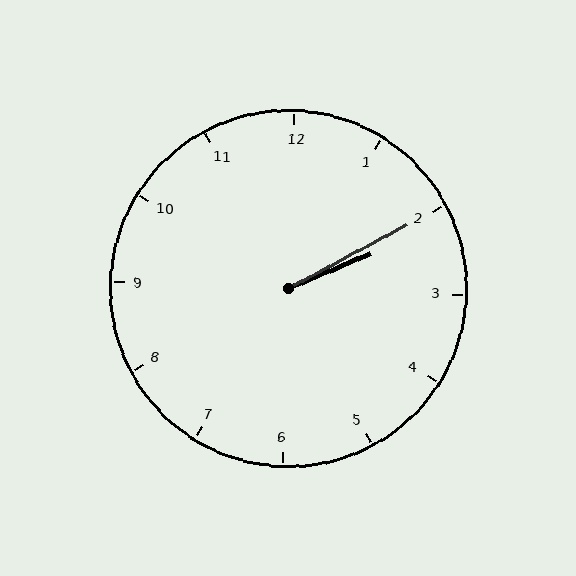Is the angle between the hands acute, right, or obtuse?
It is acute.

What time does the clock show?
2:10.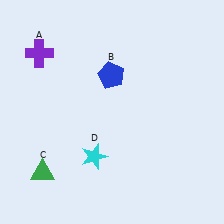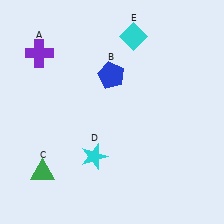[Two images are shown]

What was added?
A cyan diamond (E) was added in Image 2.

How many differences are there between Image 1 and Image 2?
There is 1 difference between the two images.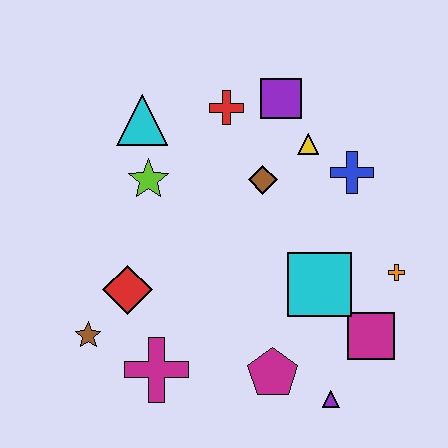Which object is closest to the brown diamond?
The yellow triangle is closest to the brown diamond.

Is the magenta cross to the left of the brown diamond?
Yes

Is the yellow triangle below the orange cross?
No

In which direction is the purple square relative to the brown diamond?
The purple square is above the brown diamond.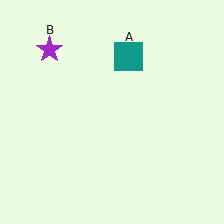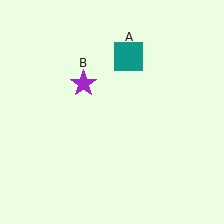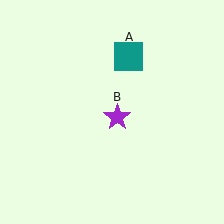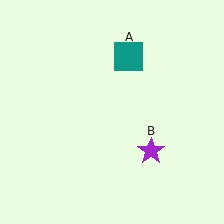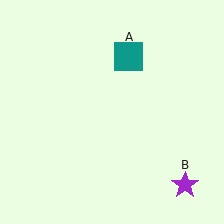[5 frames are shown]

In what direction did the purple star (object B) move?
The purple star (object B) moved down and to the right.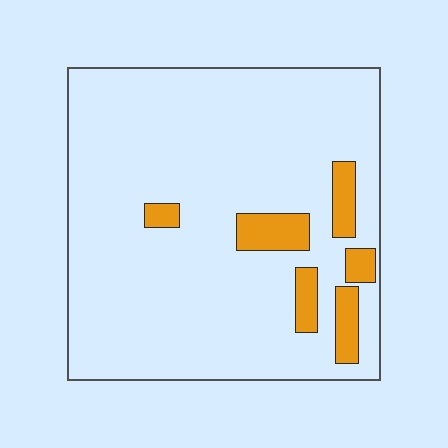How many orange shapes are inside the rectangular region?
6.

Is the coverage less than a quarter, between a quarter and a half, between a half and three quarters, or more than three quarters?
Less than a quarter.